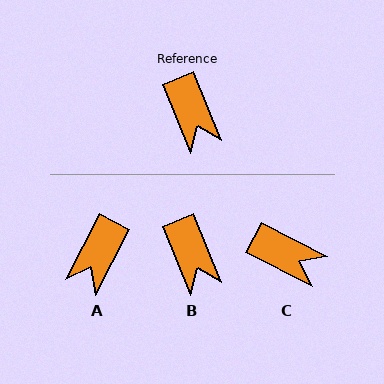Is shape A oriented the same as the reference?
No, it is off by about 50 degrees.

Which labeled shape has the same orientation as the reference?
B.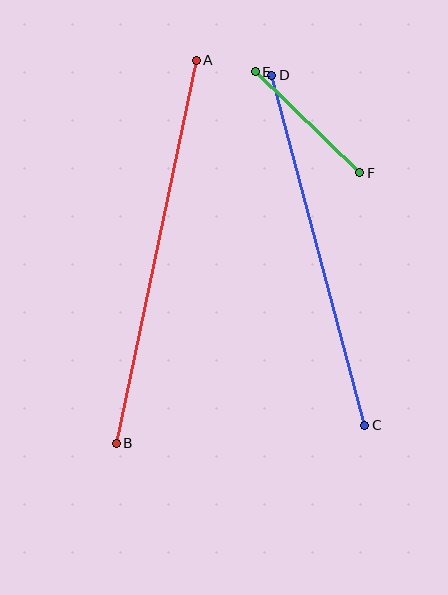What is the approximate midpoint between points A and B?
The midpoint is at approximately (156, 252) pixels.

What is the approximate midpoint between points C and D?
The midpoint is at approximately (318, 250) pixels.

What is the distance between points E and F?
The distance is approximately 145 pixels.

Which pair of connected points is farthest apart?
Points A and B are farthest apart.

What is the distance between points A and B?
The distance is approximately 391 pixels.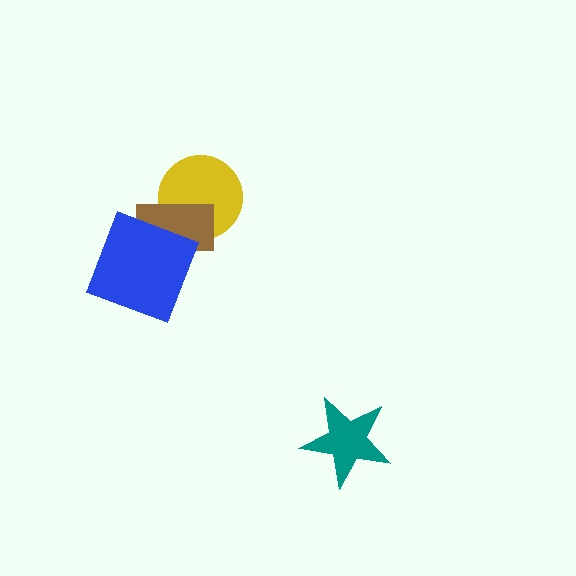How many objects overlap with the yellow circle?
1 object overlaps with the yellow circle.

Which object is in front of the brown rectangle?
The blue square is in front of the brown rectangle.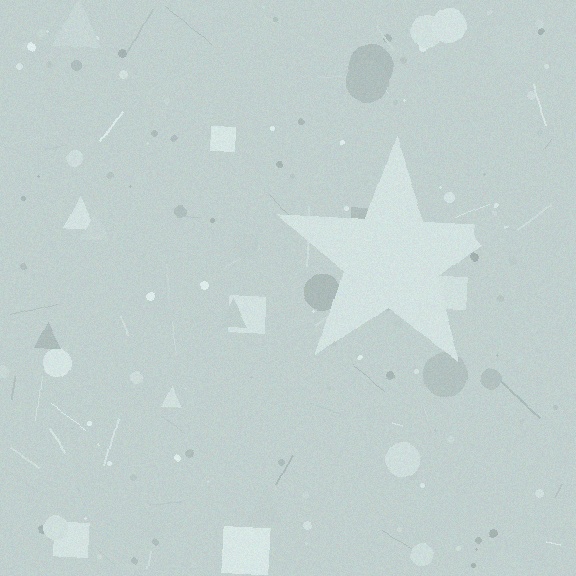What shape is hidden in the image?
A star is hidden in the image.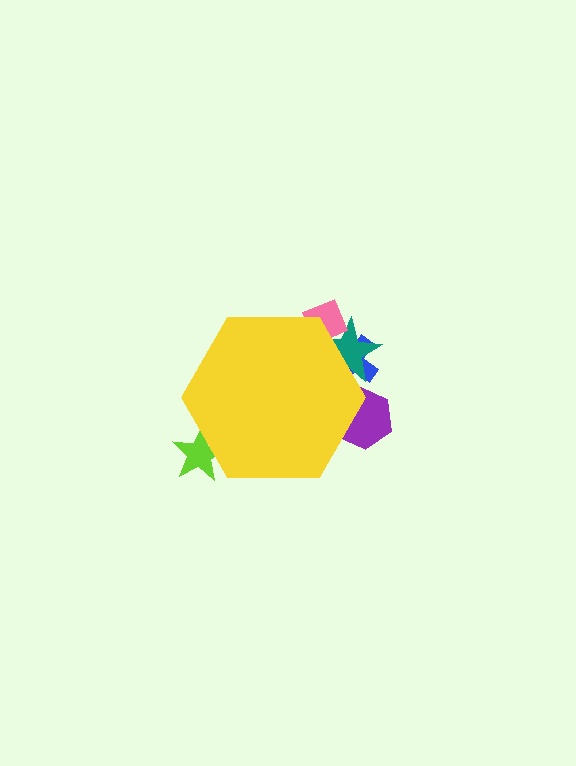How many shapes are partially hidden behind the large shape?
5 shapes are partially hidden.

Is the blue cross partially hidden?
Yes, the blue cross is partially hidden behind the yellow hexagon.